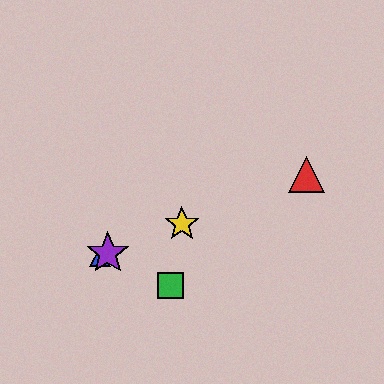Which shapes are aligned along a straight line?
The red triangle, the blue triangle, the yellow star, the purple star are aligned along a straight line.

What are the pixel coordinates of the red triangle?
The red triangle is at (306, 175).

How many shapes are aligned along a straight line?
4 shapes (the red triangle, the blue triangle, the yellow star, the purple star) are aligned along a straight line.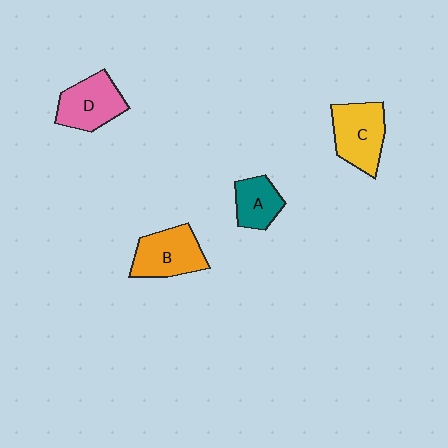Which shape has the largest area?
Shape C (yellow).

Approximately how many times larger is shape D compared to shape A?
Approximately 1.4 times.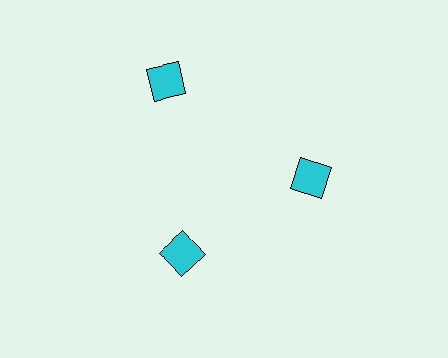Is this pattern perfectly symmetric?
No. The 3 cyan squares are arranged in a ring, but one element near the 11 o'clock position is pushed outward from the center, breaking the 3-fold rotational symmetry.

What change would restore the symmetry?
The symmetry would be restored by moving it inward, back onto the ring so that all 3 squares sit at equal angles and equal distance from the center.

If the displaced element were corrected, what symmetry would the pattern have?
It would have 3-fold rotational symmetry — the pattern would map onto itself every 120 degrees.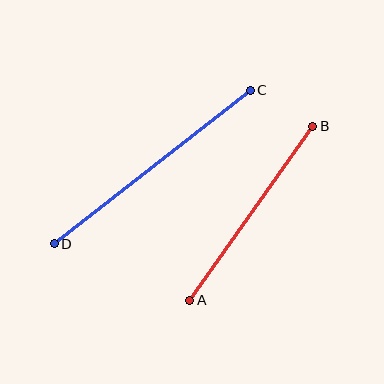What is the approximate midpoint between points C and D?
The midpoint is at approximately (152, 167) pixels.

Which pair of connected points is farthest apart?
Points C and D are farthest apart.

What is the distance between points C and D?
The distance is approximately 249 pixels.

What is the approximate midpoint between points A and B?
The midpoint is at approximately (251, 213) pixels.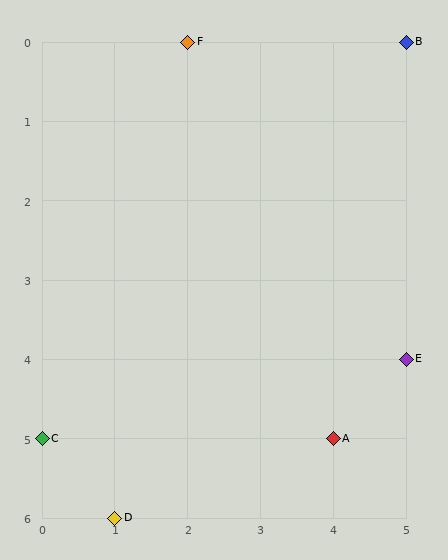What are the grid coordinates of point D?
Point D is at grid coordinates (1, 6).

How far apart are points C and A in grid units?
Points C and A are 4 columns apart.